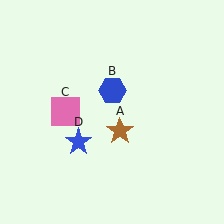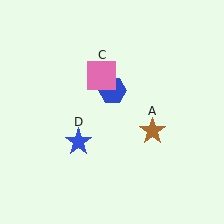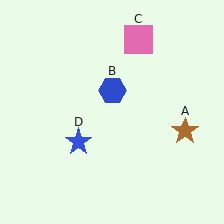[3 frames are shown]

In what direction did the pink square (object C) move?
The pink square (object C) moved up and to the right.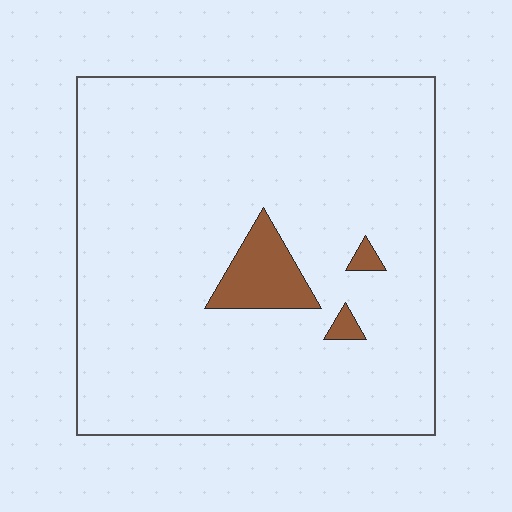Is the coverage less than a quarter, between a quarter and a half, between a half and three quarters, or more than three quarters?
Less than a quarter.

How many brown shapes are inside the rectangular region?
3.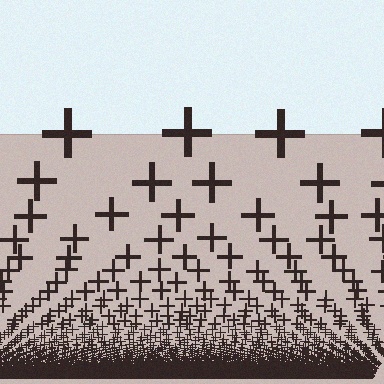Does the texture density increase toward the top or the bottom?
Density increases toward the bottom.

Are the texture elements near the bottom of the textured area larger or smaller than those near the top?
Smaller. The gradient is inverted — elements near the bottom are smaller and denser.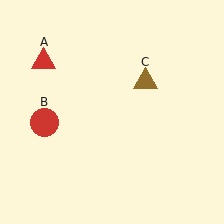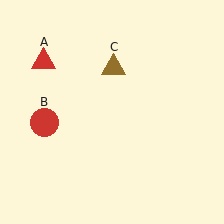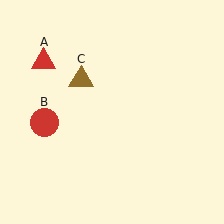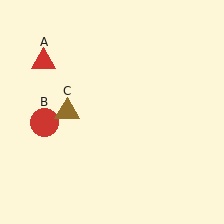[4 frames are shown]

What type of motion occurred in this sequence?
The brown triangle (object C) rotated counterclockwise around the center of the scene.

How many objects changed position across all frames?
1 object changed position: brown triangle (object C).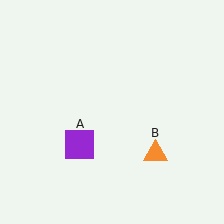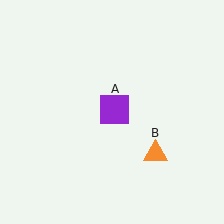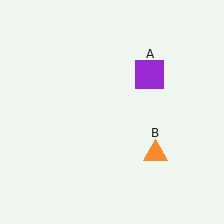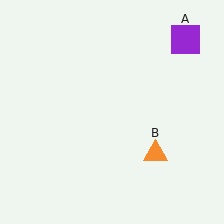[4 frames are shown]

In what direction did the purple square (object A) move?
The purple square (object A) moved up and to the right.